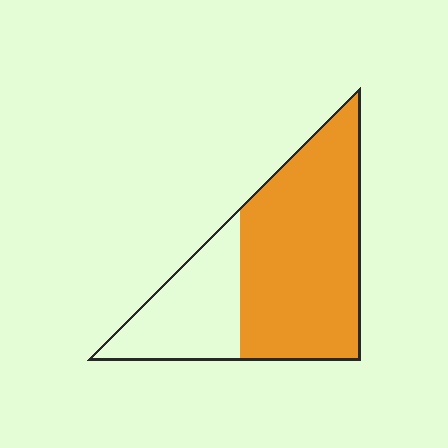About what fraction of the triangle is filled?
About two thirds (2/3).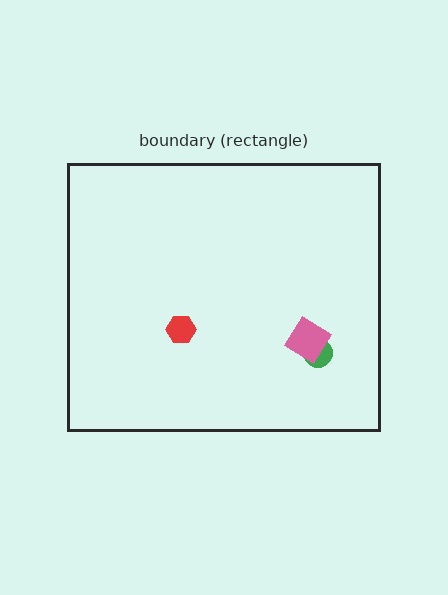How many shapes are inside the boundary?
3 inside, 0 outside.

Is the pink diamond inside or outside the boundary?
Inside.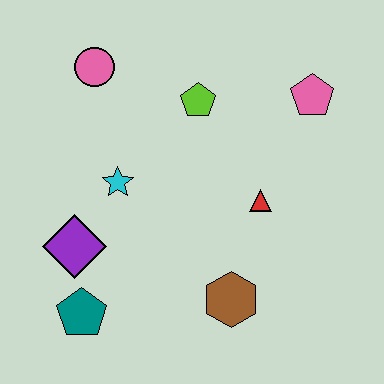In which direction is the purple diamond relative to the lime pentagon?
The purple diamond is below the lime pentagon.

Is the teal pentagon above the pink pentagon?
No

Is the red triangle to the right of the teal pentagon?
Yes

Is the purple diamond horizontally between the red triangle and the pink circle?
No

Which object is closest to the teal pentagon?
The purple diamond is closest to the teal pentagon.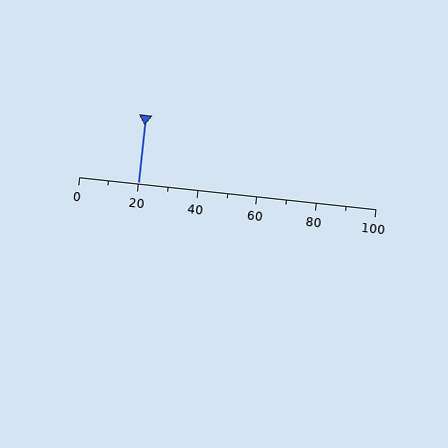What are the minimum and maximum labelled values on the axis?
The axis runs from 0 to 100.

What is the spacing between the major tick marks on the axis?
The major ticks are spaced 20 apart.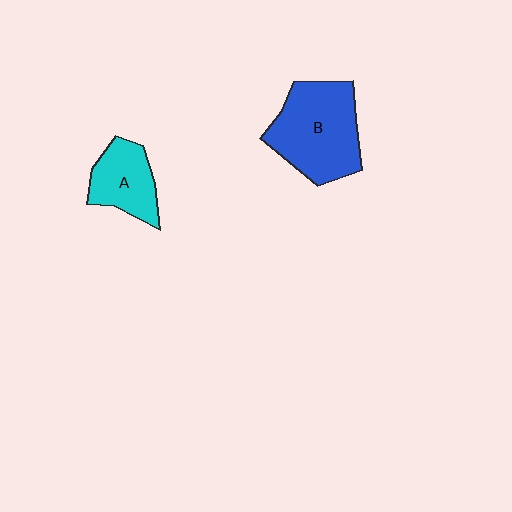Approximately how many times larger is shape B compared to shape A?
Approximately 1.8 times.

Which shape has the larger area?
Shape B (blue).